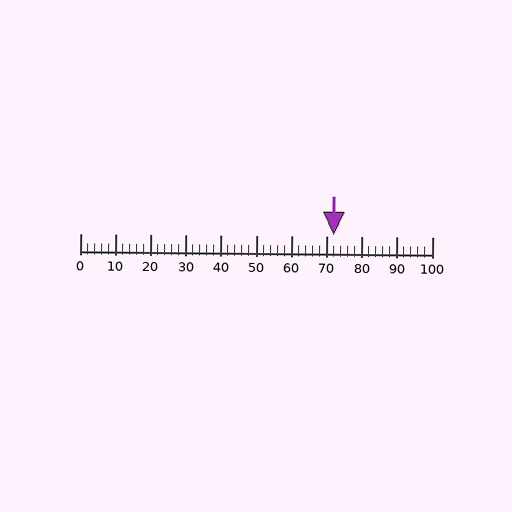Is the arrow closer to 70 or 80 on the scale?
The arrow is closer to 70.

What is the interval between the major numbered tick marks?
The major tick marks are spaced 10 units apart.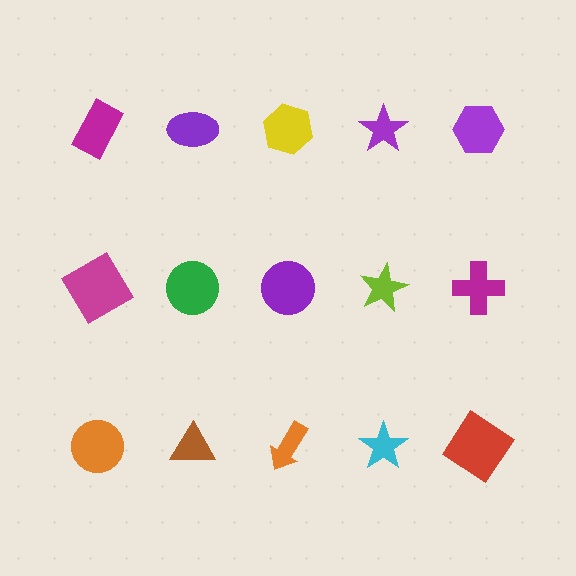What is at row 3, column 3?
An orange arrow.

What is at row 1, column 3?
A yellow hexagon.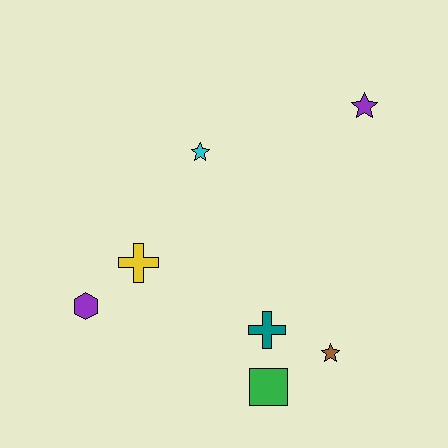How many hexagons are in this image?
There is 1 hexagon.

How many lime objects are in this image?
There are no lime objects.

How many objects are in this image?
There are 7 objects.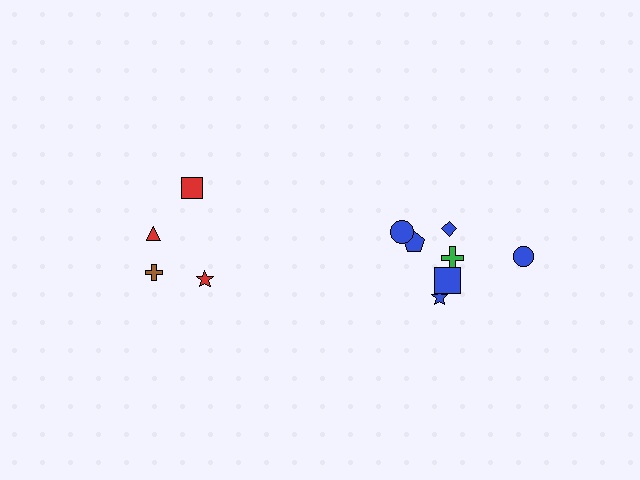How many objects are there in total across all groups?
There are 11 objects.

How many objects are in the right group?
There are 7 objects.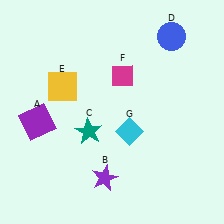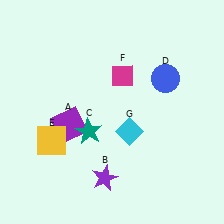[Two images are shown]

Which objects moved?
The objects that moved are: the purple square (A), the blue circle (D), the yellow square (E).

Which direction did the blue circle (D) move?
The blue circle (D) moved down.